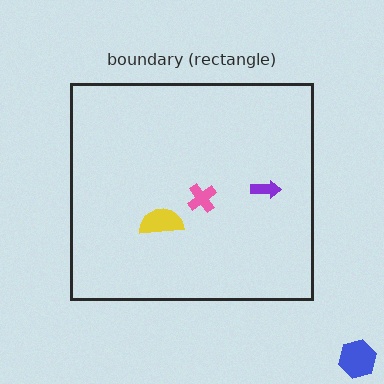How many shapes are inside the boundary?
3 inside, 1 outside.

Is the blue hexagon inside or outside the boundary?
Outside.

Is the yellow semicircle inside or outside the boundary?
Inside.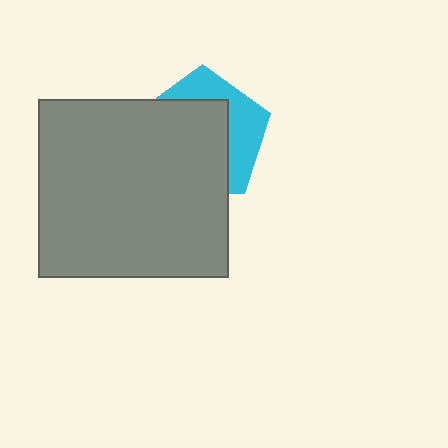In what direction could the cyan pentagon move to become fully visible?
The cyan pentagon could move toward the upper-right. That would shift it out from behind the gray rectangle entirely.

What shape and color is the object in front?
The object in front is a gray rectangle.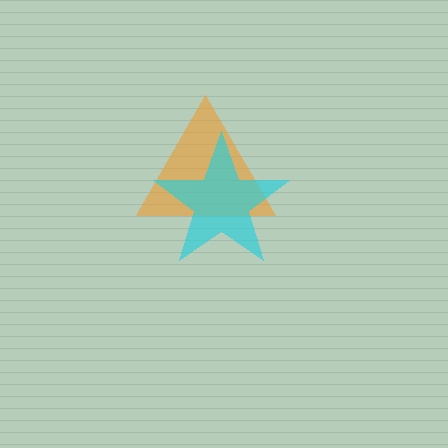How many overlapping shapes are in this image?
There are 2 overlapping shapes in the image.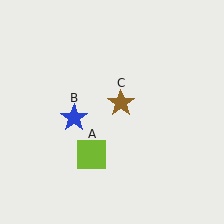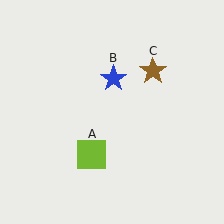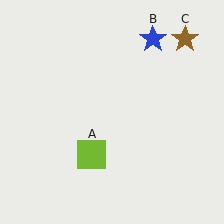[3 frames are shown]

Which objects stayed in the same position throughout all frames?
Lime square (object A) remained stationary.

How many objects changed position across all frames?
2 objects changed position: blue star (object B), brown star (object C).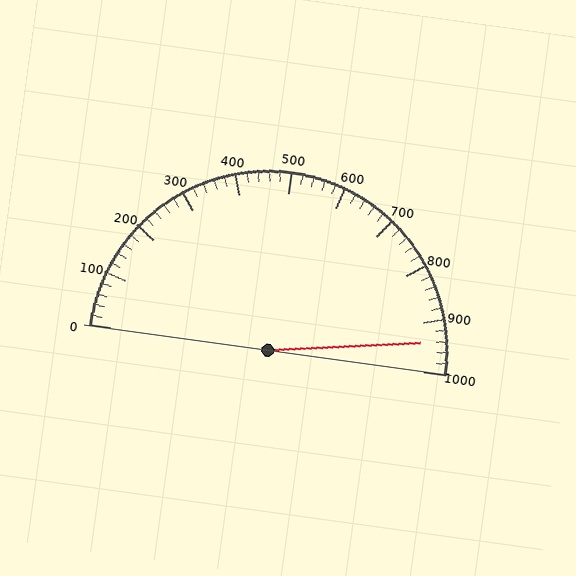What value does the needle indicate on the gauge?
The needle indicates approximately 940.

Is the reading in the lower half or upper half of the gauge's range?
The reading is in the upper half of the range (0 to 1000).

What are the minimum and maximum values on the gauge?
The gauge ranges from 0 to 1000.